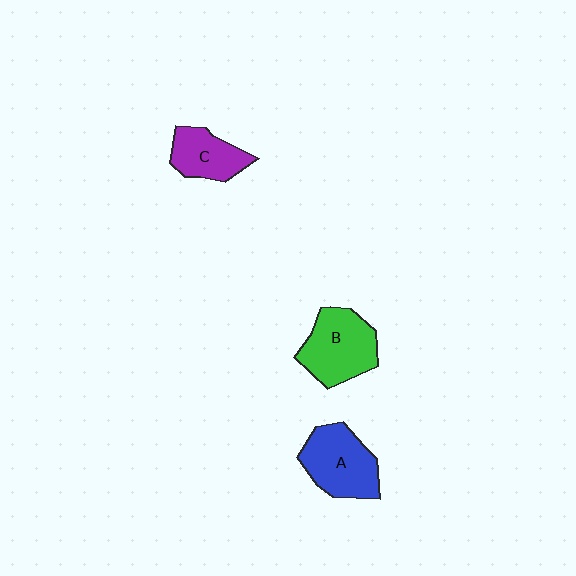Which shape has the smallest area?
Shape C (purple).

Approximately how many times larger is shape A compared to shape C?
Approximately 1.4 times.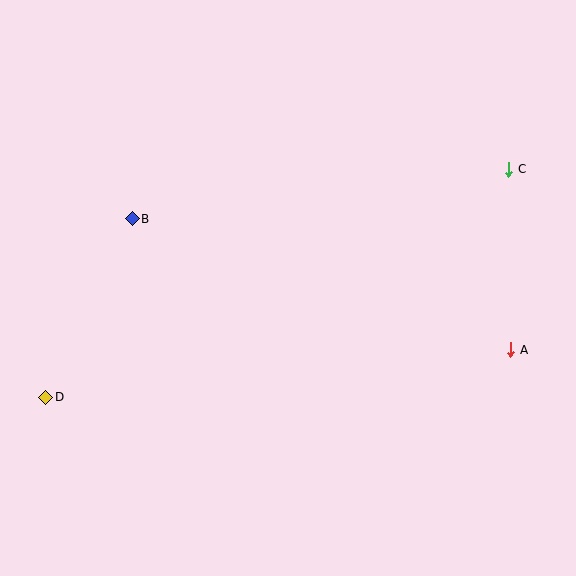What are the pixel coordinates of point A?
Point A is at (511, 350).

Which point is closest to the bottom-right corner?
Point A is closest to the bottom-right corner.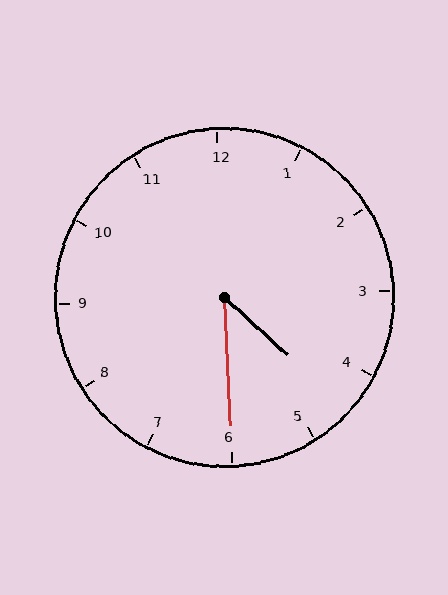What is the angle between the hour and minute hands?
Approximately 45 degrees.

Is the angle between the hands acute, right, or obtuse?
It is acute.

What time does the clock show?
4:30.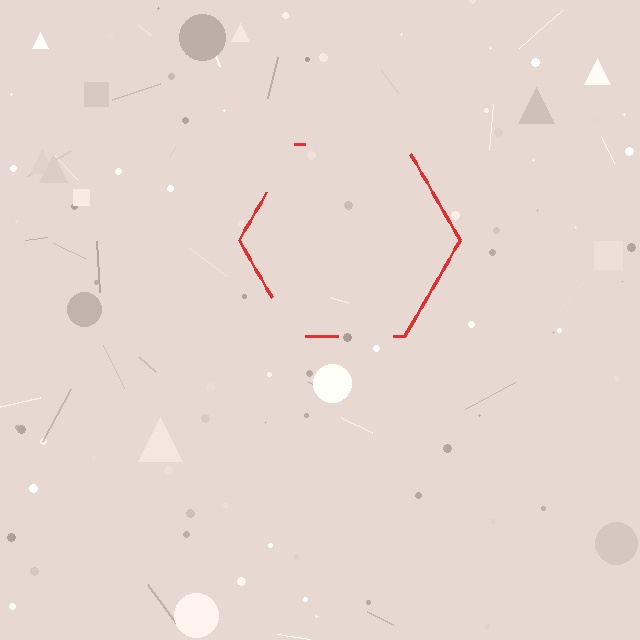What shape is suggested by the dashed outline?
The dashed outline suggests a hexagon.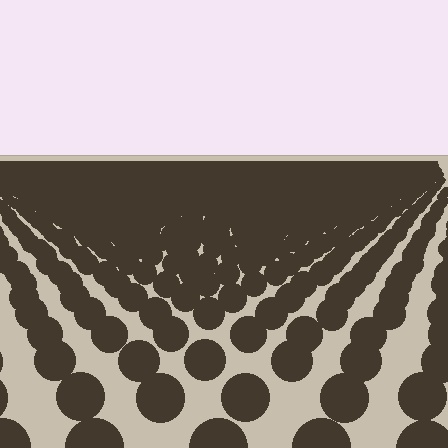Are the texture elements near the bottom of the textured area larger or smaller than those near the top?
Larger. Near the bottom, elements are closer to the viewer and appear at a bigger on-screen size.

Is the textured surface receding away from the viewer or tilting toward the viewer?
The surface is receding away from the viewer. Texture elements get smaller and denser toward the top.